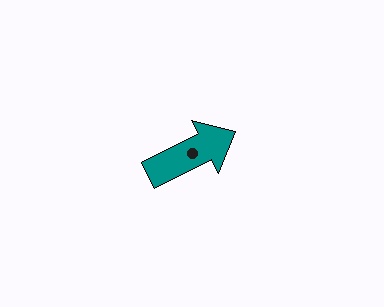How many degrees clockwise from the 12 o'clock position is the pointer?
Approximately 63 degrees.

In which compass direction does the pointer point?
Northeast.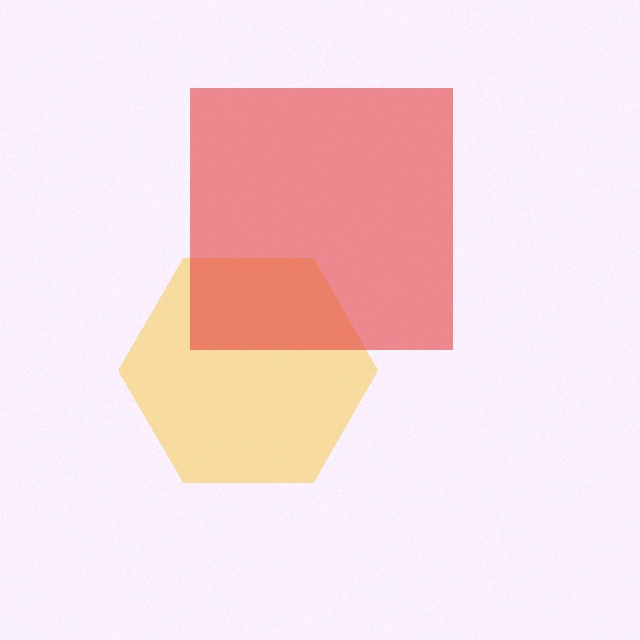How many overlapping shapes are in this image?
There are 2 overlapping shapes in the image.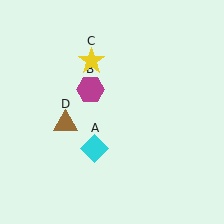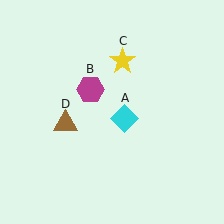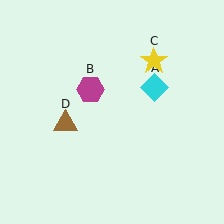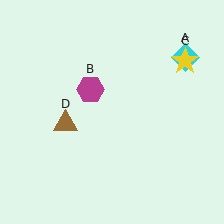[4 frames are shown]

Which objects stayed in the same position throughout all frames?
Magenta hexagon (object B) and brown triangle (object D) remained stationary.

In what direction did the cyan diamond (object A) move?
The cyan diamond (object A) moved up and to the right.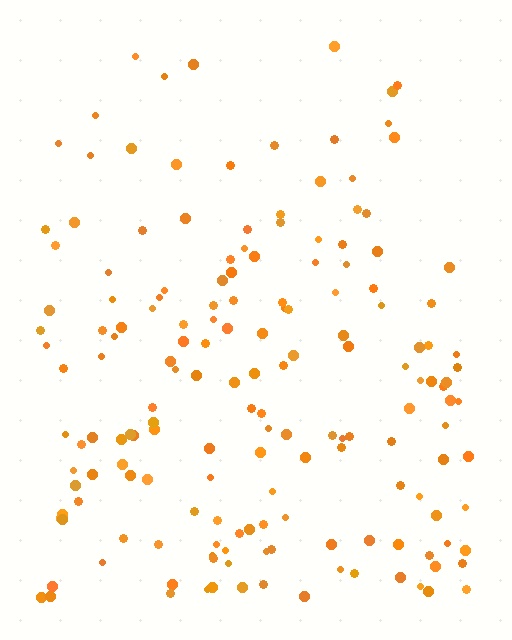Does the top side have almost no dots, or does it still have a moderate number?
Still a moderate number, just noticeably fewer than the bottom.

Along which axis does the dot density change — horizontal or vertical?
Vertical.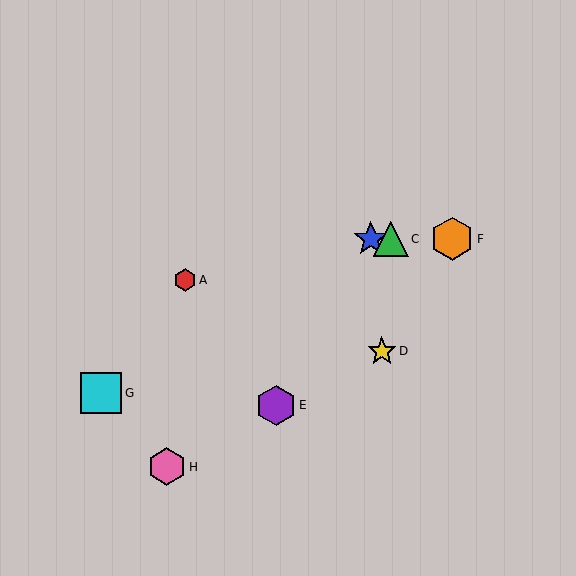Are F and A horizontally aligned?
No, F is at y≈239 and A is at y≈280.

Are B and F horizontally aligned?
Yes, both are at y≈239.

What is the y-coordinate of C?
Object C is at y≈239.